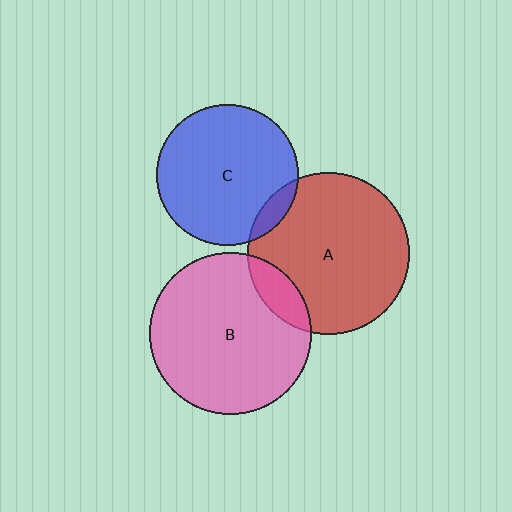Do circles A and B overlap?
Yes.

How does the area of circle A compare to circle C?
Approximately 1.3 times.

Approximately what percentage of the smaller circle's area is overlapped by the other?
Approximately 10%.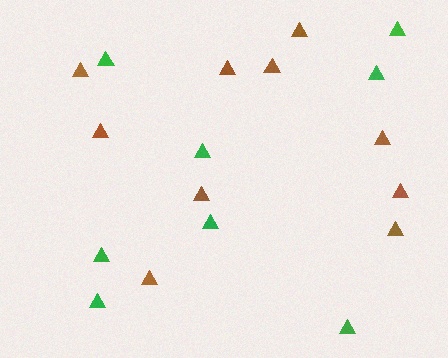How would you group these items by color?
There are 2 groups: one group of green triangles (8) and one group of brown triangles (10).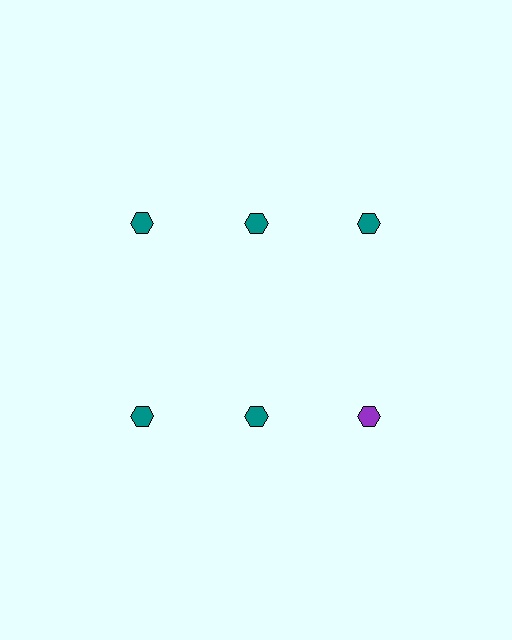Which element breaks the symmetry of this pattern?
The purple hexagon in the second row, center column breaks the symmetry. All other shapes are teal hexagons.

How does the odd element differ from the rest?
It has a different color: purple instead of teal.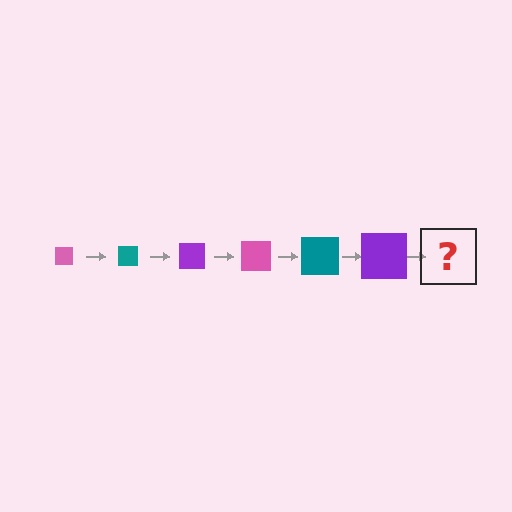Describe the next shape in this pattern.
It should be a pink square, larger than the previous one.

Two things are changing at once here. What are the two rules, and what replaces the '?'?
The two rules are that the square grows larger each step and the color cycles through pink, teal, and purple. The '?' should be a pink square, larger than the previous one.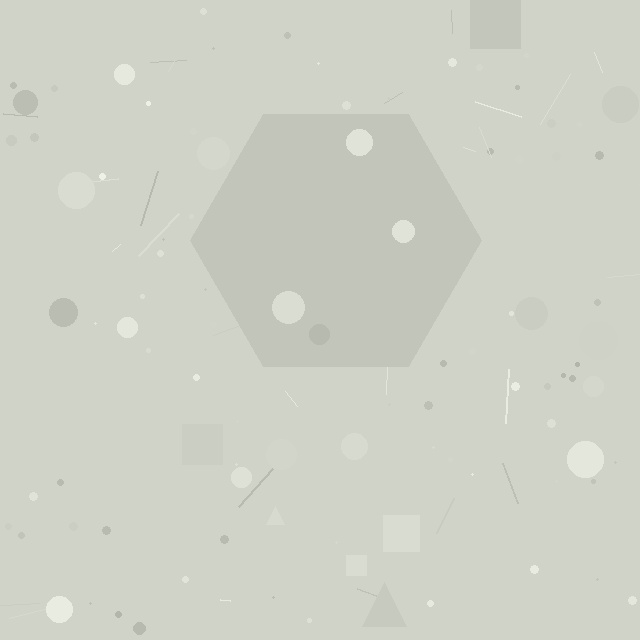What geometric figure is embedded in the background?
A hexagon is embedded in the background.